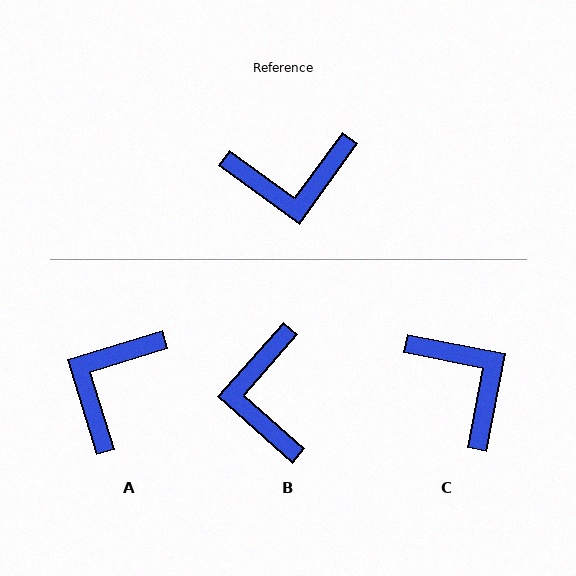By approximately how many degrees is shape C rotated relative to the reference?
Approximately 115 degrees counter-clockwise.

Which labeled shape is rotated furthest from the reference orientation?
A, about 127 degrees away.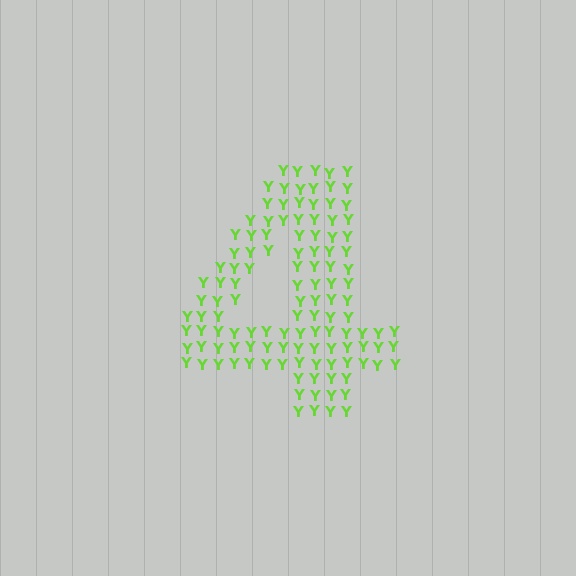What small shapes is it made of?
It is made of small letter Y's.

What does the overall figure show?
The overall figure shows the digit 4.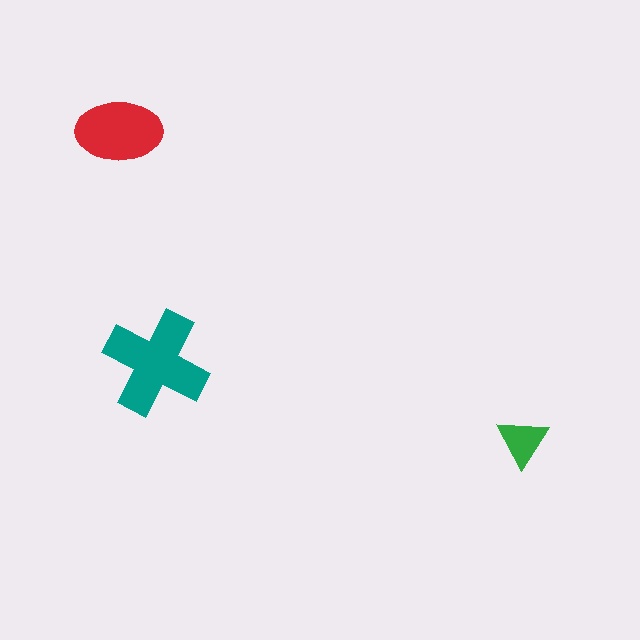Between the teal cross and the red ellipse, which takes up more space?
The teal cross.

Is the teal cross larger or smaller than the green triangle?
Larger.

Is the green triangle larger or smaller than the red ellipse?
Smaller.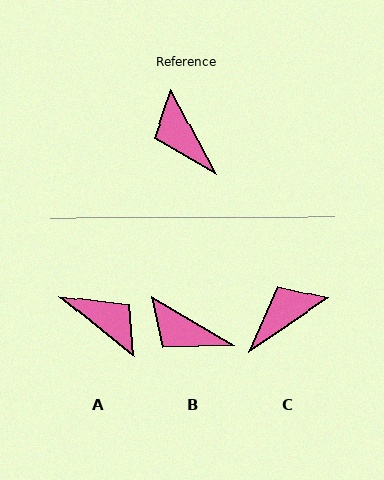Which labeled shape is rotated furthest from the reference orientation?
A, about 157 degrees away.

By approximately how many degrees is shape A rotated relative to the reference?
Approximately 157 degrees clockwise.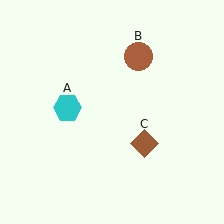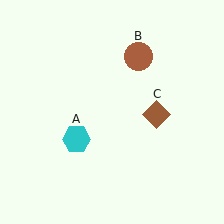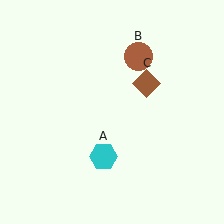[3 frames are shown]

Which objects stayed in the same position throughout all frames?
Brown circle (object B) remained stationary.